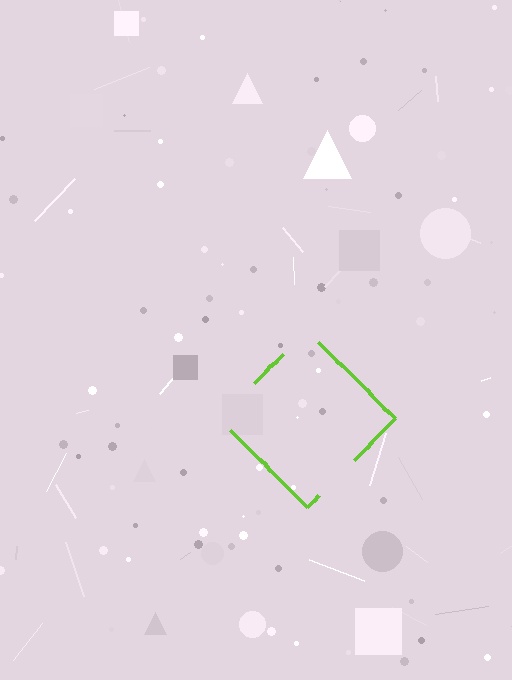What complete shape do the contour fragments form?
The contour fragments form a diamond.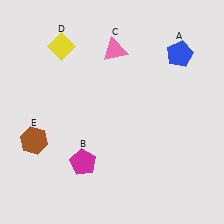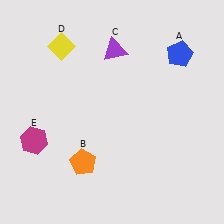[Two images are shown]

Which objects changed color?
B changed from magenta to orange. C changed from pink to purple. E changed from brown to magenta.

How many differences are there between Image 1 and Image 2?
There are 3 differences between the two images.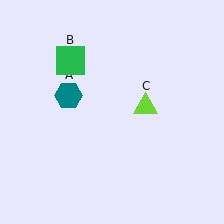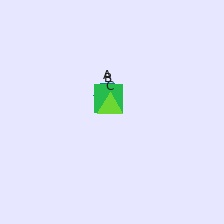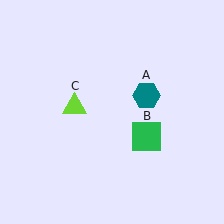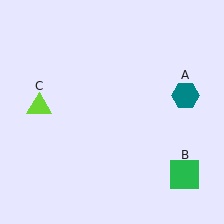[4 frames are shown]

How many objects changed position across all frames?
3 objects changed position: teal hexagon (object A), green square (object B), lime triangle (object C).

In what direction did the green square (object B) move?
The green square (object B) moved down and to the right.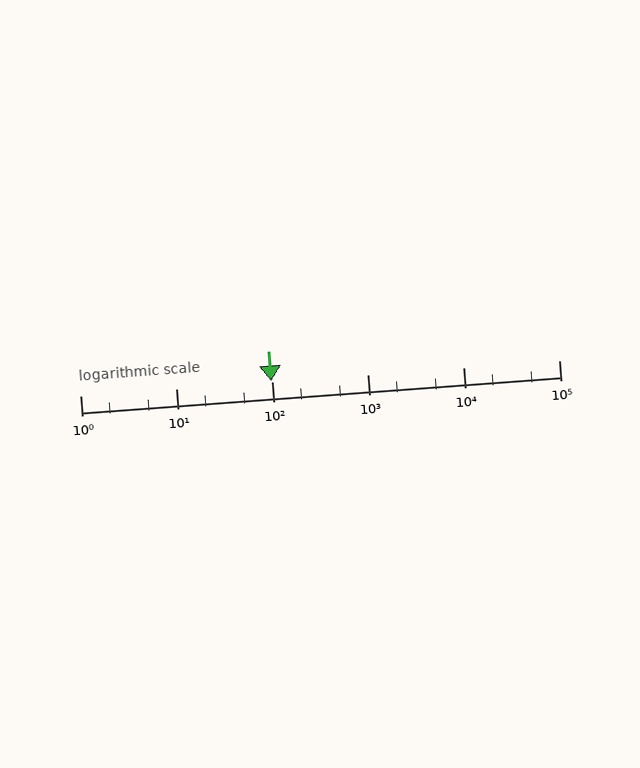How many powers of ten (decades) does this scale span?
The scale spans 5 decades, from 1 to 100000.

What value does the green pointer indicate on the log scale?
The pointer indicates approximately 99.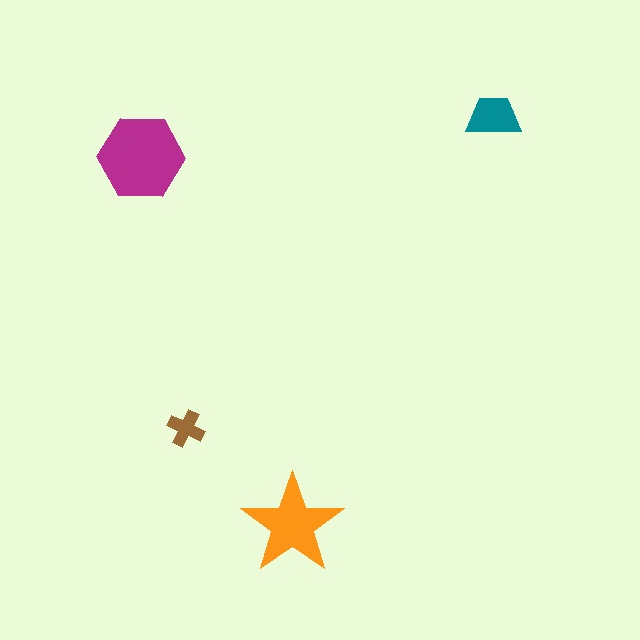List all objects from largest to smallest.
The magenta hexagon, the orange star, the teal trapezoid, the brown cross.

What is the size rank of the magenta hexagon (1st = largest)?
1st.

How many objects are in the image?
There are 4 objects in the image.